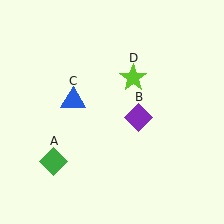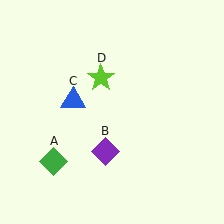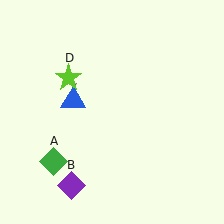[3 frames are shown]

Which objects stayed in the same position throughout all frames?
Green diamond (object A) and blue triangle (object C) remained stationary.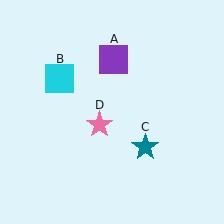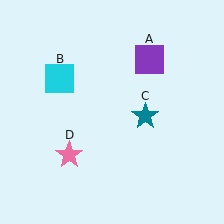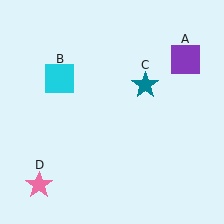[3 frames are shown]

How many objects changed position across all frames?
3 objects changed position: purple square (object A), teal star (object C), pink star (object D).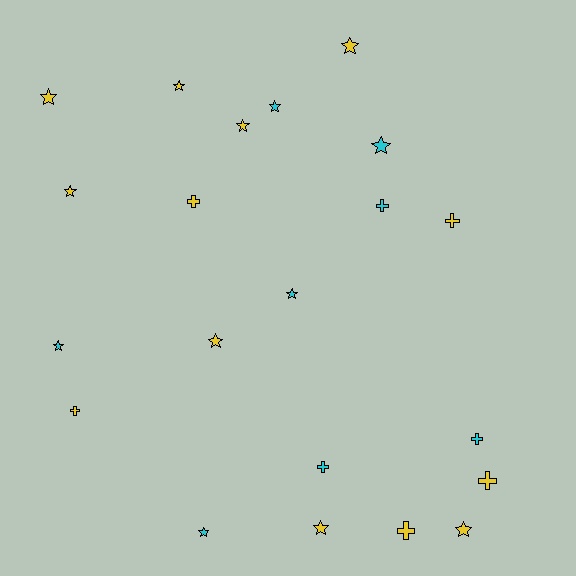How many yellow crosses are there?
There are 5 yellow crosses.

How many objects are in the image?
There are 21 objects.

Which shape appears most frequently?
Star, with 13 objects.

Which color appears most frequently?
Yellow, with 13 objects.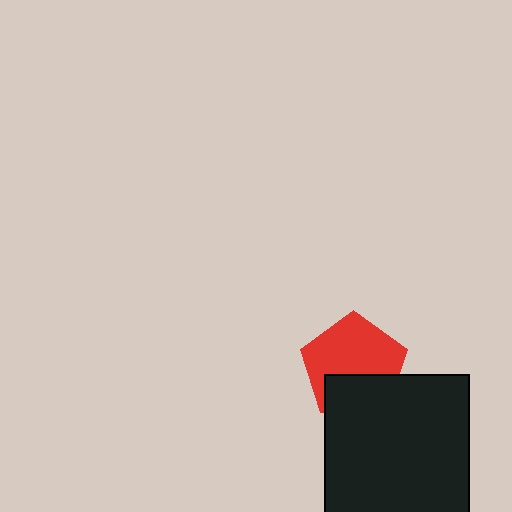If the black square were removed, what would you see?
You would see the complete red pentagon.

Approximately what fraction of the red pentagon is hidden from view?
Roughly 36% of the red pentagon is hidden behind the black square.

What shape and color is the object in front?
The object in front is a black square.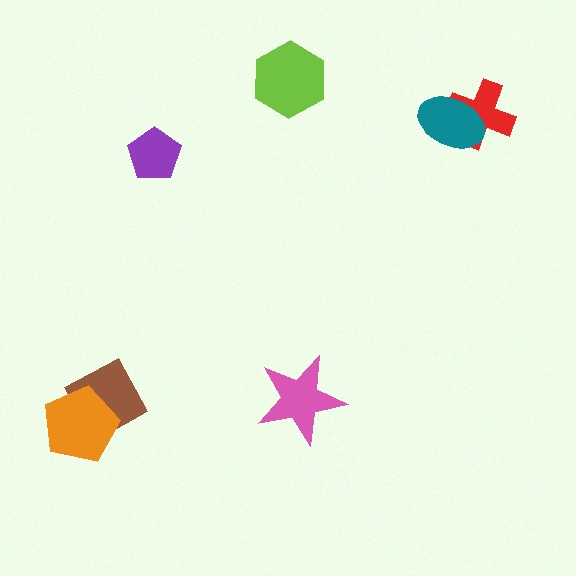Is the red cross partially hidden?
Yes, it is partially covered by another shape.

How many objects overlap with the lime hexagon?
0 objects overlap with the lime hexagon.